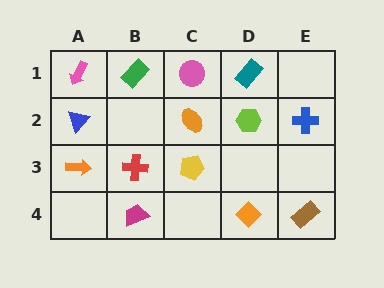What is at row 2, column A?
A blue triangle.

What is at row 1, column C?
A pink circle.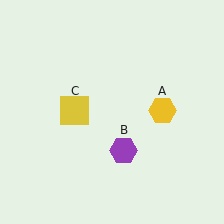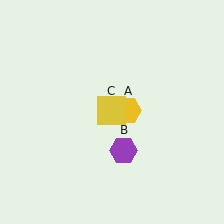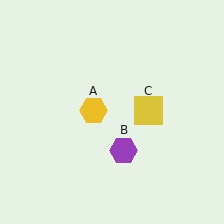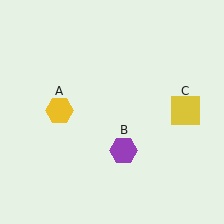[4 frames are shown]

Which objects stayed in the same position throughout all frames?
Purple hexagon (object B) remained stationary.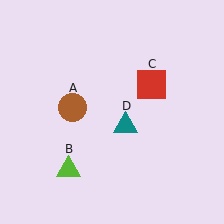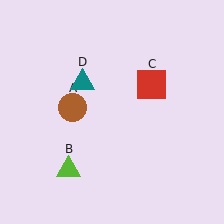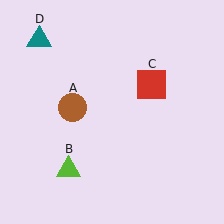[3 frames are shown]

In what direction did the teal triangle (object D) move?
The teal triangle (object D) moved up and to the left.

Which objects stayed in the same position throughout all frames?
Brown circle (object A) and lime triangle (object B) and red square (object C) remained stationary.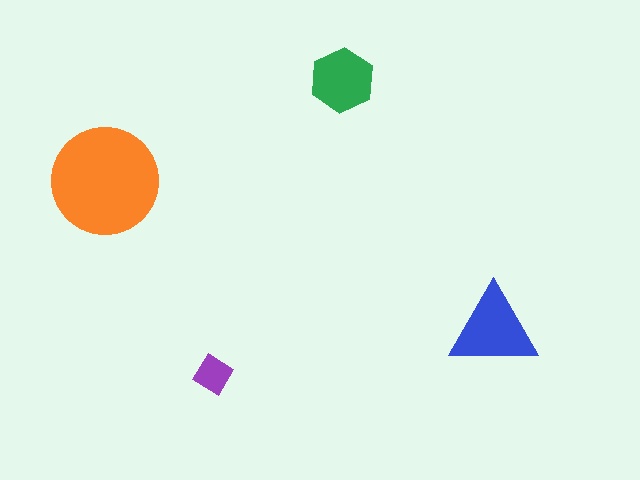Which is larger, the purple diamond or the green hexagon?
The green hexagon.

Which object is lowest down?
The purple diamond is bottommost.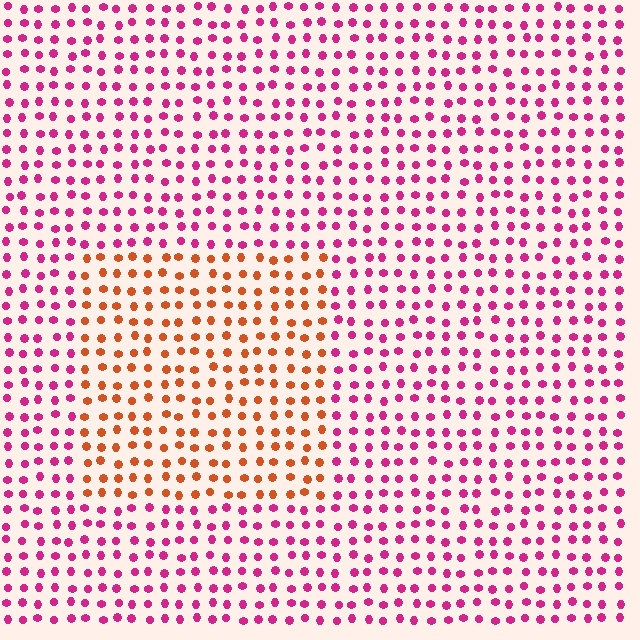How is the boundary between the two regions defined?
The boundary is defined purely by a slight shift in hue (about 52 degrees). Spacing, size, and orientation are identical on both sides.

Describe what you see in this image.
The image is filled with small magenta elements in a uniform arrangement. A rectangle-shaped region is visible where the elements are tinted to a slightly different hue, forming a subtle color boundary.